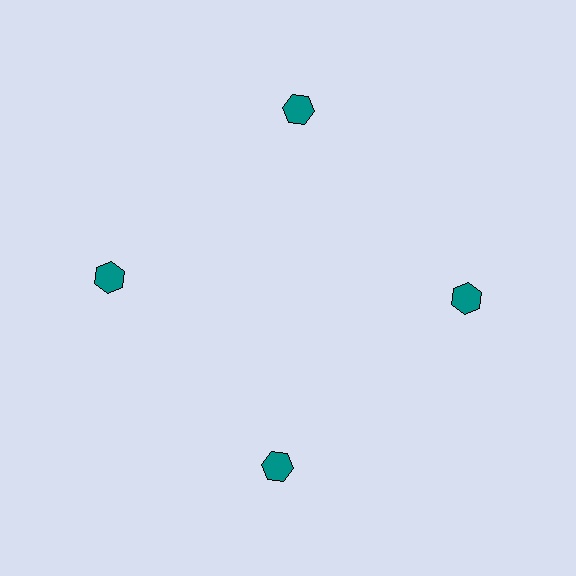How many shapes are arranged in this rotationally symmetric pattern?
There are 4 shapes, arranged in 4 groups of 1.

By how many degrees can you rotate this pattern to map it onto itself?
The pattern maps onto itself every 90 degrees of rotation.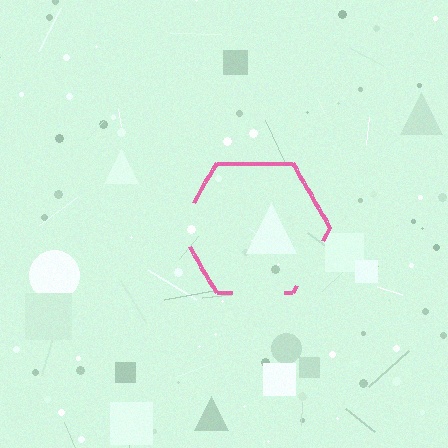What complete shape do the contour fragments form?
The contour fragments form a hexagon.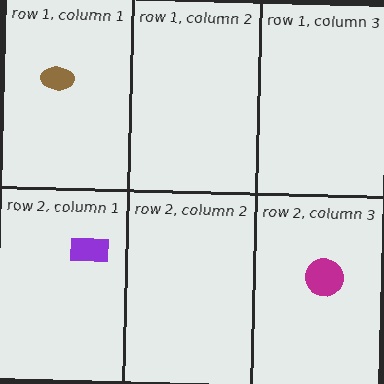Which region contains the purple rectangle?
The row 2, column 1 region.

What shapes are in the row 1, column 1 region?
The brown ellipse.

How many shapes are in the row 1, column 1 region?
1.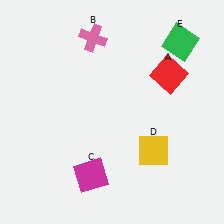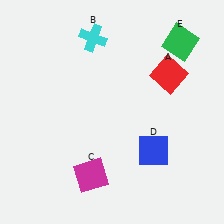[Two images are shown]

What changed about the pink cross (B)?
In Image 1, B is pink. In Image 2, it changed to cyan.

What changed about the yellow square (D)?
In Image 1, D is yellow. In Image 2, it changed to blue.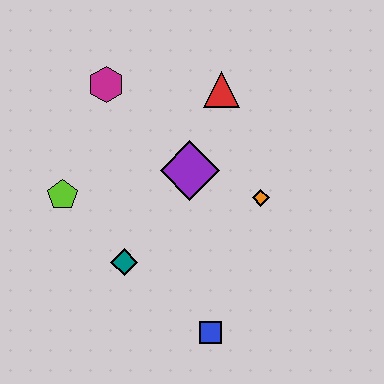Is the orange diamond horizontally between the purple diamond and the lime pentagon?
No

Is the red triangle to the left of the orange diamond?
Yes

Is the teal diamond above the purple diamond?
No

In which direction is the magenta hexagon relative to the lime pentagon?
The magenta hexagon is above the lime pentagon.